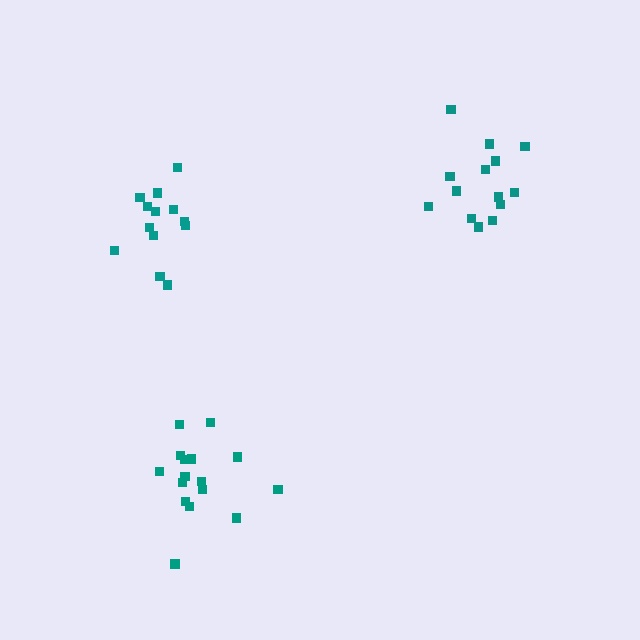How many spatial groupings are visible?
There are 3 spatial groupings.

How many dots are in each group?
Group 1: 16 dots, Group 2: 14 dots, Group 3: 13 dots (43 total).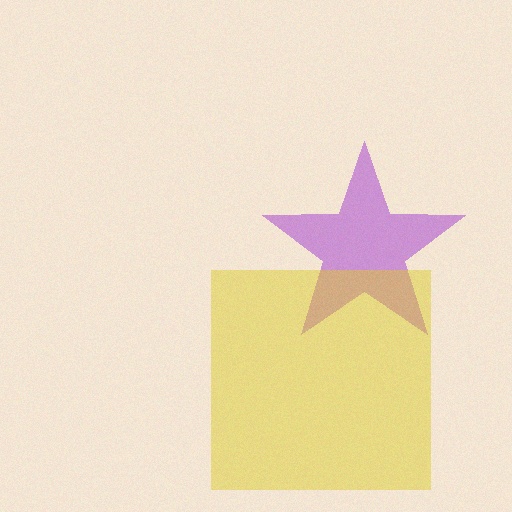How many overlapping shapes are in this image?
There are 2 overlapping shapes in the image.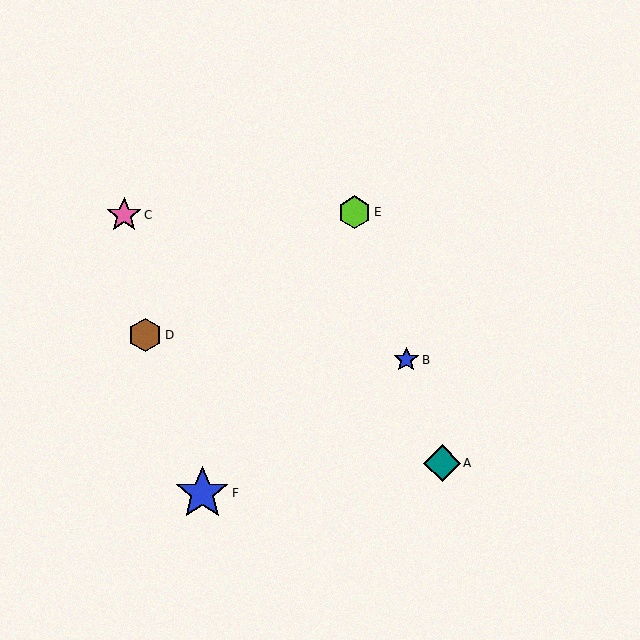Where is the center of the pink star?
The center of the pink star is at (124, 215).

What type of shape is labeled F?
Shape F is a blue star.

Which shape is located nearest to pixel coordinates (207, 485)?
The blue star (labeled F) at (202, 493) is nearest to that location.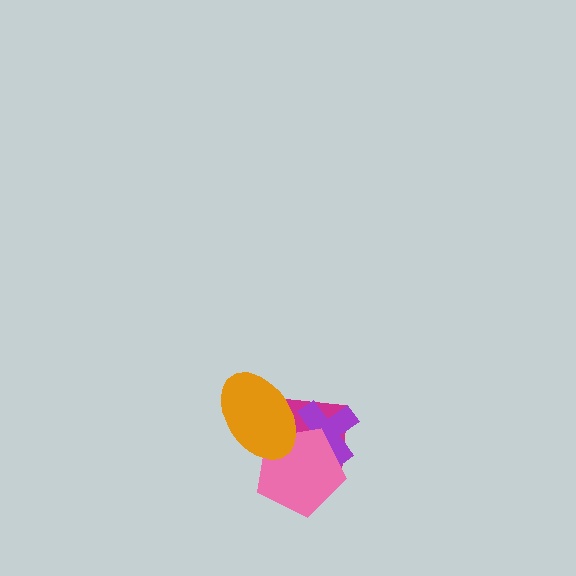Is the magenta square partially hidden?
Yes, it is partially covered by another shape.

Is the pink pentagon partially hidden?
Yes, it is partially covered by another shape.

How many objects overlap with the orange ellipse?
3 objects overlap with the orange ellipse.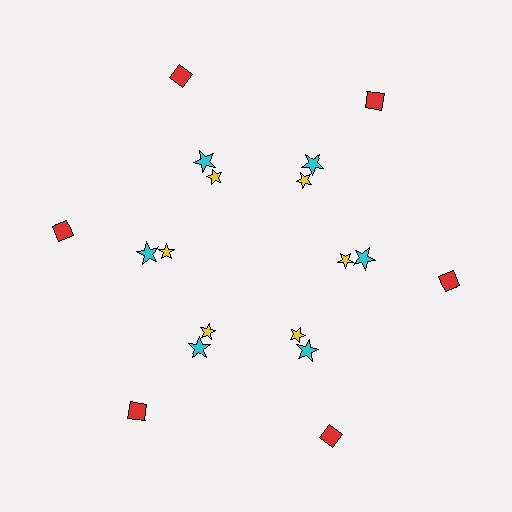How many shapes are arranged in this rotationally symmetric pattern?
There are 18 shapes, arranged in 6 groups of 3.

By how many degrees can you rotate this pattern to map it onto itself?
The pattern maps onto itself every 60 degrees of rotation.